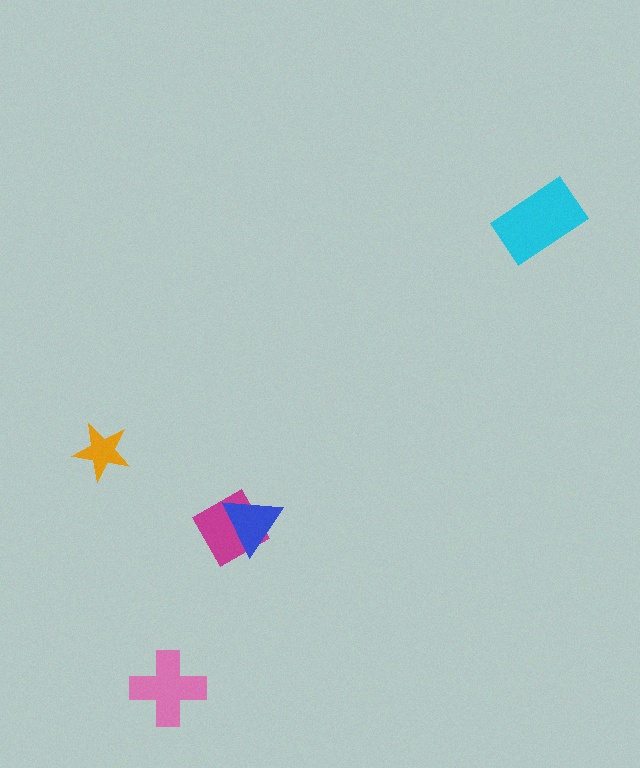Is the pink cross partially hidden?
No, no other shape covers it.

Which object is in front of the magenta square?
The blue triangle is in front of the magenta square.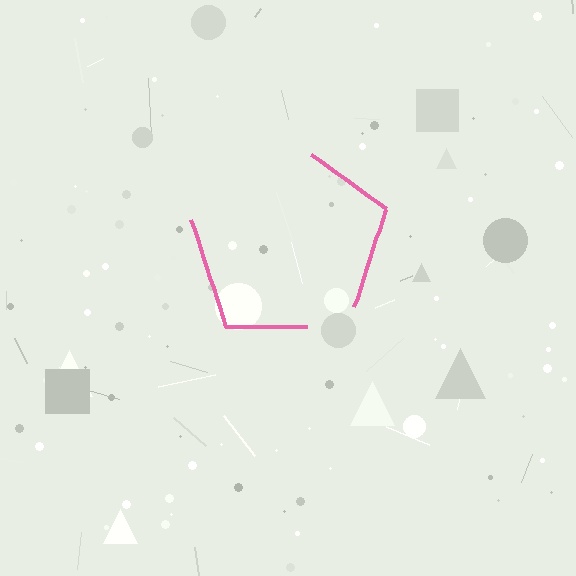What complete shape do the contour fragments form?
The contour fragments form a pentagon.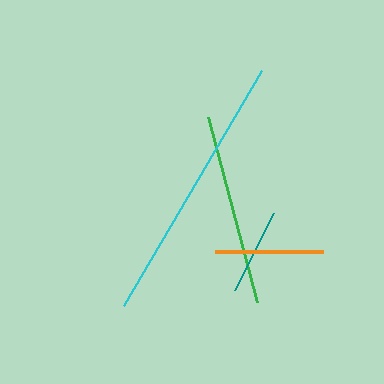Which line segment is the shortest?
The teal line is the shortest at approximately 86 pixels.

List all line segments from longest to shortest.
From longest to shortest: cyan, green, orange, teal.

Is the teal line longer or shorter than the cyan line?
The cyan line is longer than the teal line.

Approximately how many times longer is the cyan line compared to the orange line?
The cyan line is approximately 2.5 times the length of the orange line.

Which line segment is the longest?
The cyan line is the longest at approximately 273 pixels.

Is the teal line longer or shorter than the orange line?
The orange line is longer than the teal line.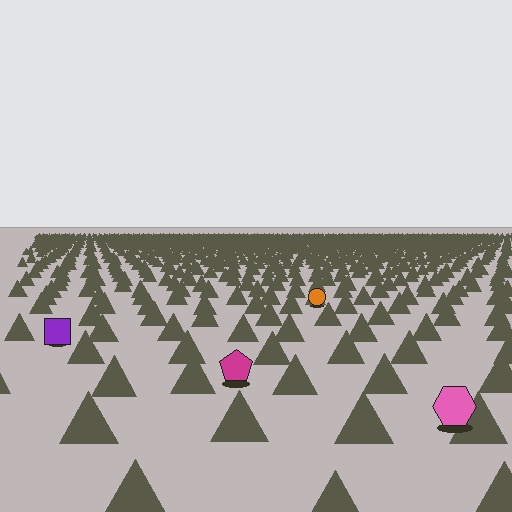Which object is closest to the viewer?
The pink hexagon is closest. The texture marks near it are larger and more spread out.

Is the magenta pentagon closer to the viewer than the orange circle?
Yes. The magenta pentagon is closer — you can tell from the texture gradient: the ground texture is coarser near it.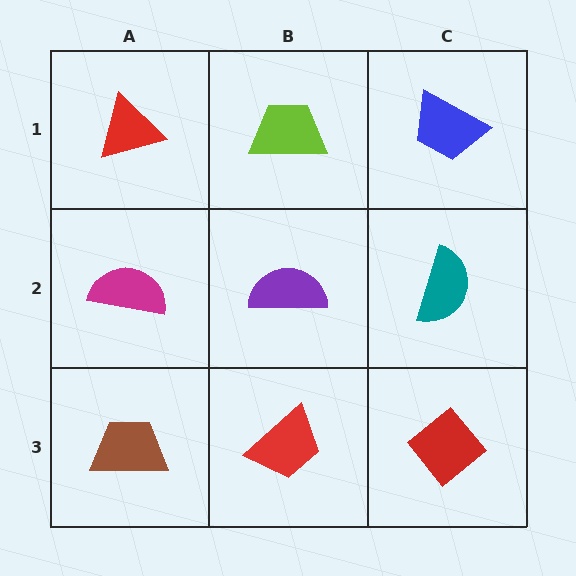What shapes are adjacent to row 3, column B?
A purple semicircle (row 2, column B), a brown trapezoid (row 3, column A), a red diamond (row 3, column C).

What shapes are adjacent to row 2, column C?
A blue trapezoid (row 1, column C), a red diamond (row 3, column C), a purple semicircle (row 2, column B).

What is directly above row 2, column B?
A lime trapezoid.